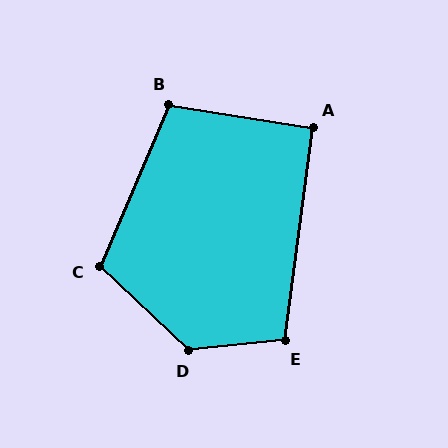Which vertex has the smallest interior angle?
A, at approximately 91 degrees.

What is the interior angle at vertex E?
Approximately 103 degrees (obtuse).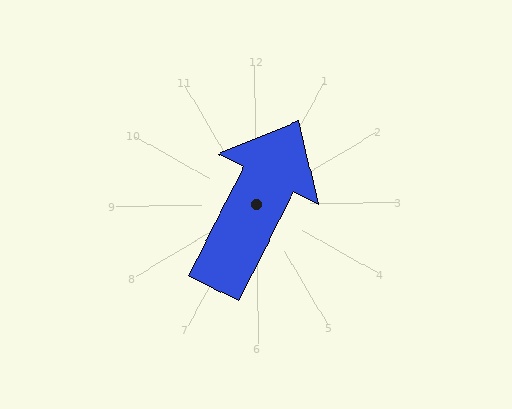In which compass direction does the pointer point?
Northeast.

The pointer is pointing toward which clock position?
Roughly 1 o'clock.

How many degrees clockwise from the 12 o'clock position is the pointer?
Approximately 28 degrees.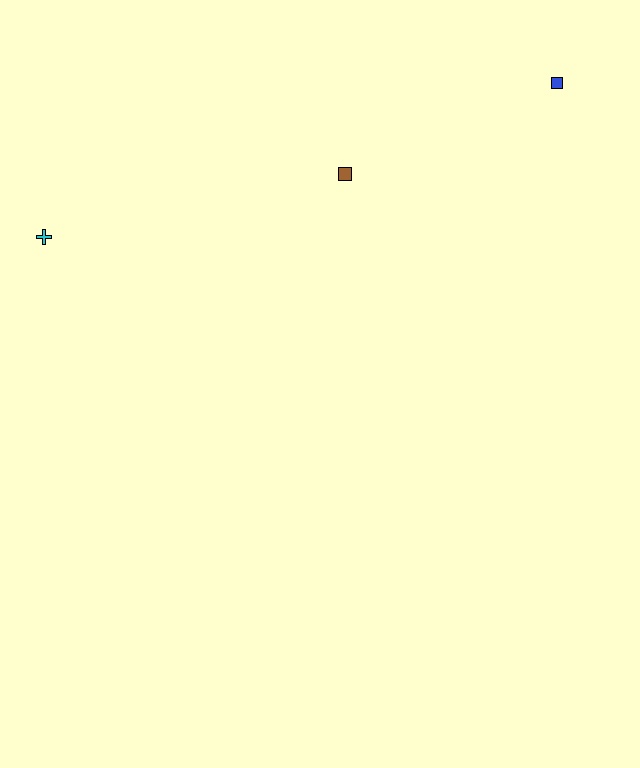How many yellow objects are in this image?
There are no yellow objects.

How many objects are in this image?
There are 3 objects.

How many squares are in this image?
There are 2 squares.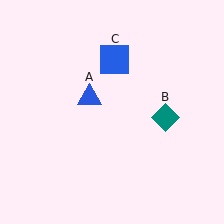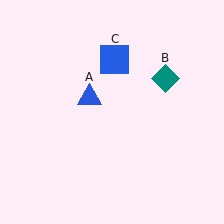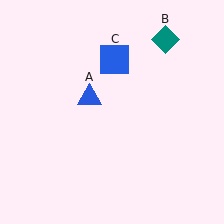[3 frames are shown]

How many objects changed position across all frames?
1 object changed position: teal diamond (object B).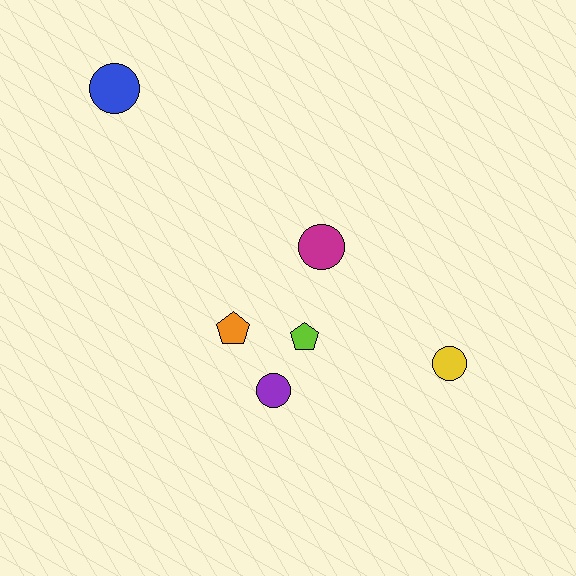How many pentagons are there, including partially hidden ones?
There are 2 pentagons.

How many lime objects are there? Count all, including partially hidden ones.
There is 1 lime object.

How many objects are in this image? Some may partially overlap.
There are 6 objects.